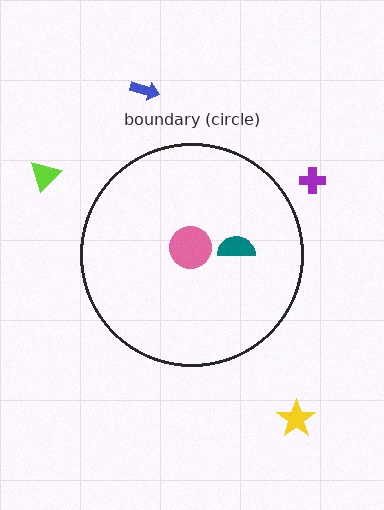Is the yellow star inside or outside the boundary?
Outside.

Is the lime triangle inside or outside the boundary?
Outside.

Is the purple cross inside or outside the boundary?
Outside.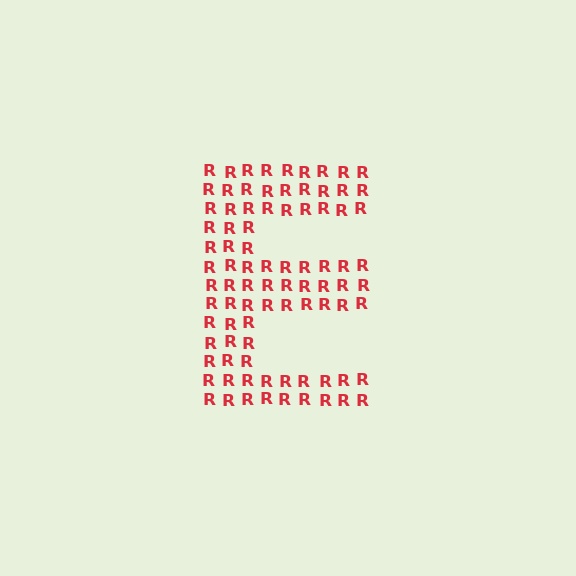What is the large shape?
The large shape is the letter E.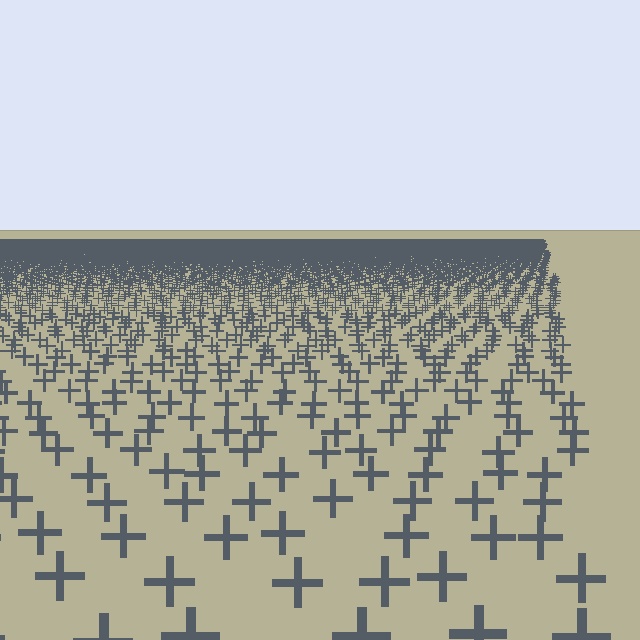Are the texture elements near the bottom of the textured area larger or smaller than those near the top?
Larger. Near the bottom, elements are closer to the viewer and appear at a bigger on-screen size.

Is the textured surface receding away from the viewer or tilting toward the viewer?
The surface is receding away from the viewer. Texture elements get smaller and denser toward the top.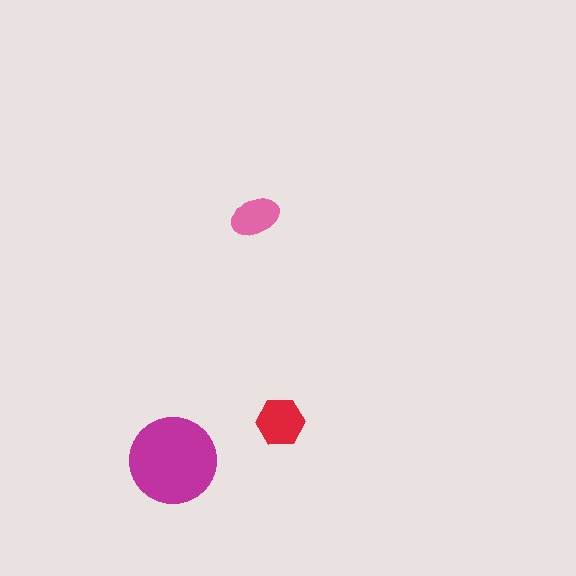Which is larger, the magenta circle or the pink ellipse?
The magenta circle.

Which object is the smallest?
The pink ellipse.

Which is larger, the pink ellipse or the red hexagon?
The red hexagon.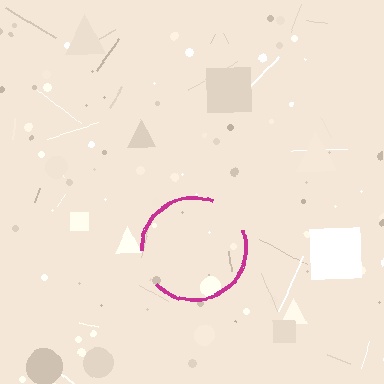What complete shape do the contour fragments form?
The contour fragments form a circle.